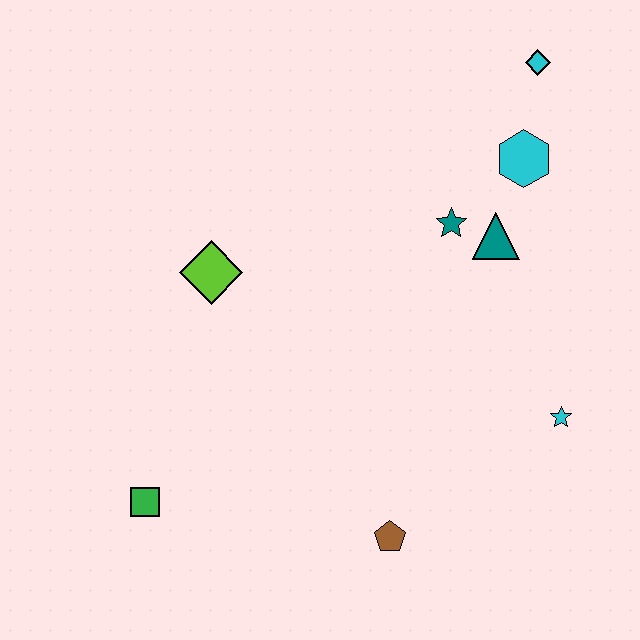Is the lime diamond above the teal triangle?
No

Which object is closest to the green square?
The lime diamond is closest to the green square.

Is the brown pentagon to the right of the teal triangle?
No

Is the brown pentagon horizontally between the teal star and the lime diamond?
Yes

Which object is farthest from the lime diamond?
The cyan diamond is farthest from the lime diamond.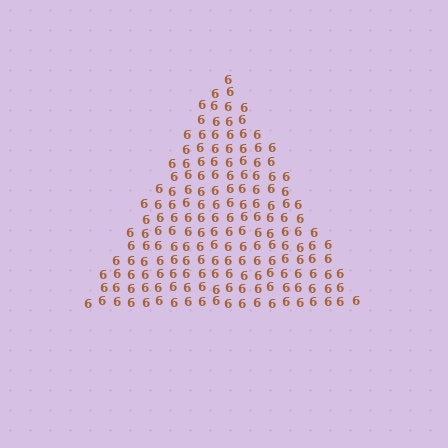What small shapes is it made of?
It is made of small digit 6's.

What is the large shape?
The large shape is a triangle.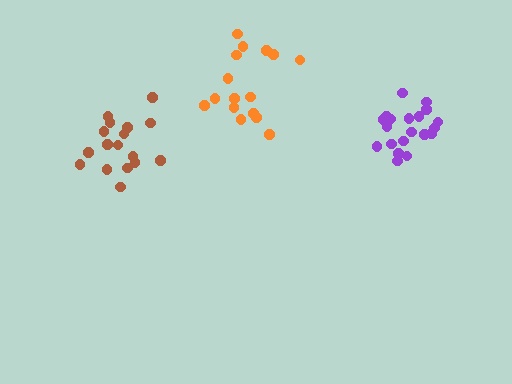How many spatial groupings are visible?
There are 3 spatial groupings.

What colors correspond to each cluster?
The clusters are colored: purple, brown, orange.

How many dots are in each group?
Group 1: 20 dots, Group 2: 17 dots, Group 3: 16 dots (53 total).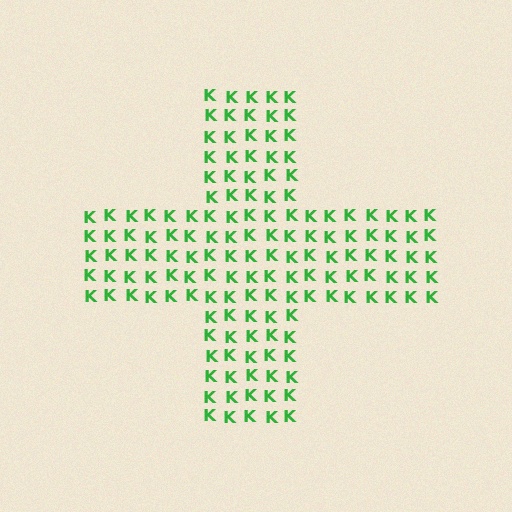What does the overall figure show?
The overall figure shows a cross.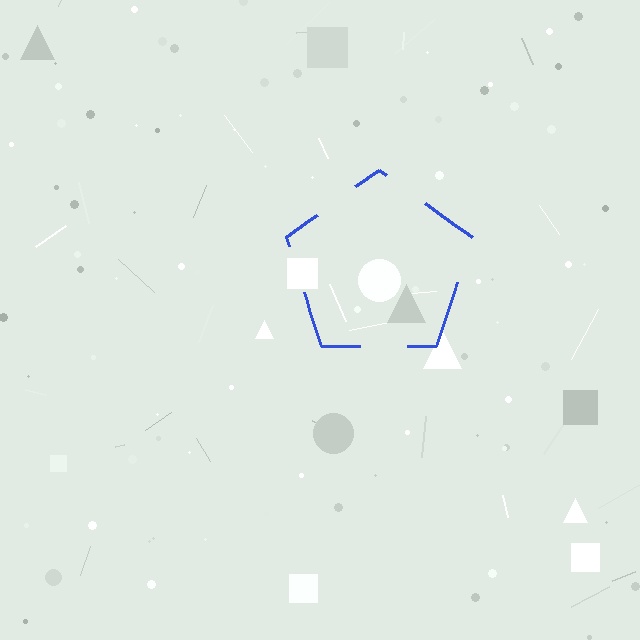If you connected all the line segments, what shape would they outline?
They would outline a pentagon.